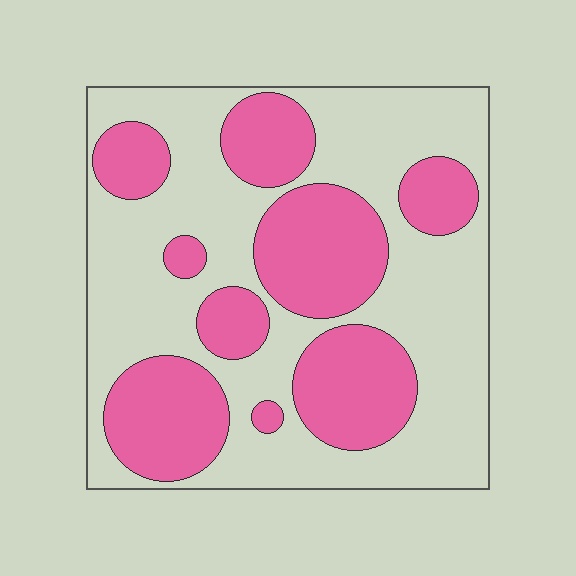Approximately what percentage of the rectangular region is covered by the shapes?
Approximately 40%.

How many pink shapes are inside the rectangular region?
9.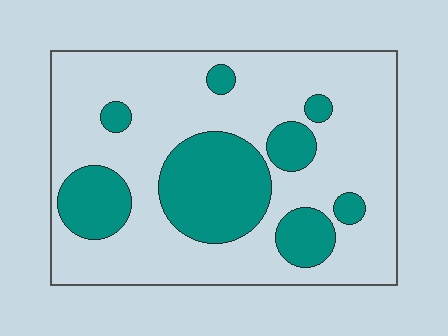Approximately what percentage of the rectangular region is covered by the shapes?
Approximately 25%.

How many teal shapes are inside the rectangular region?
8.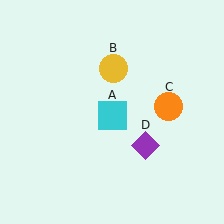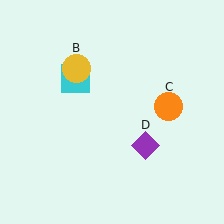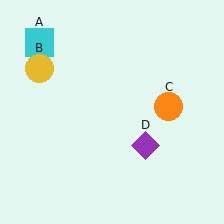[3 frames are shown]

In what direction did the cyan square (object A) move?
The cyan square (object A) moved up and to the left.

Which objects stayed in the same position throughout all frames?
Orange circle (object C) and purple diamond (object D) remained stationary.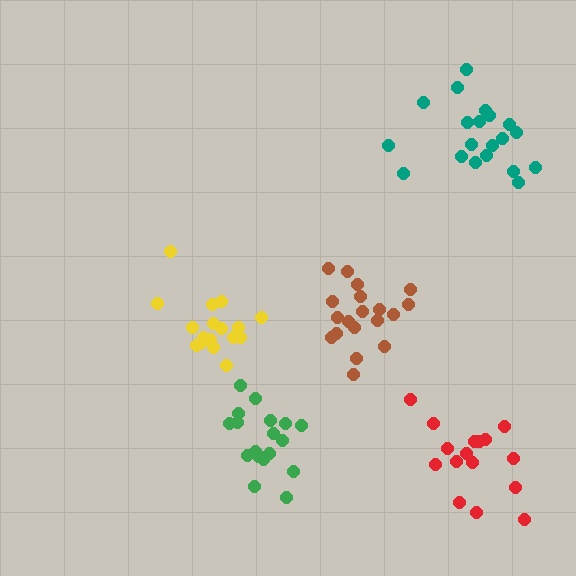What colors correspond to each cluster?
The clusters are colored: yellow, brown, red, green, teal.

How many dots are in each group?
Group 1: 17 dots, Group 2: 19 dots, Group 3: 16 dots, Group 4: 19 dots, Group 5: 20 dots (91 total).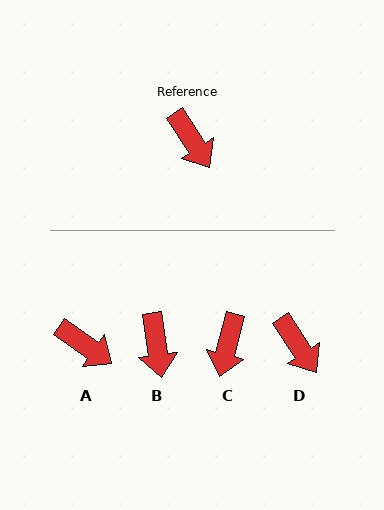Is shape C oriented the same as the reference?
No, it is off by about 48 degrees.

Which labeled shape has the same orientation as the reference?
D.